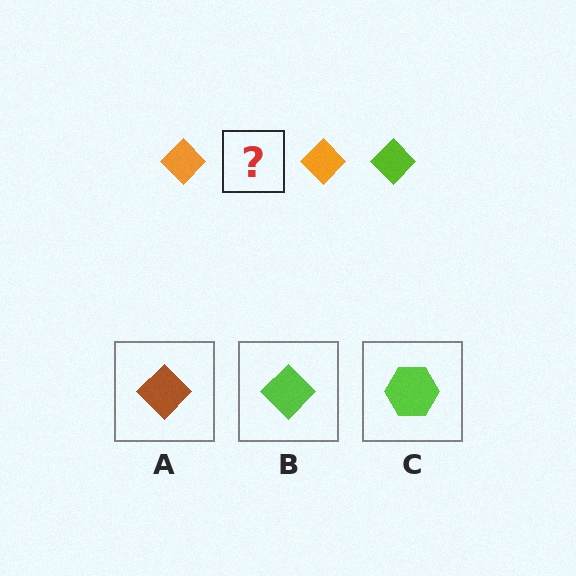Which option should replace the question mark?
Option B.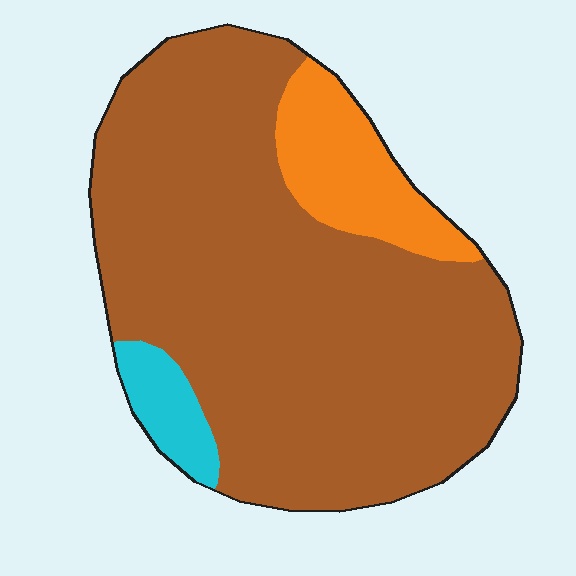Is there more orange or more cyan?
Orange.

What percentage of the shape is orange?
Orange takes up about one eighth (1/8) of the shape.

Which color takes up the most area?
Brown, at roughly 80%.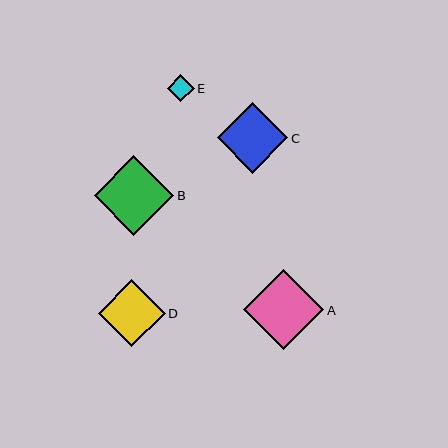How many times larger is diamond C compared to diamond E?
Diamond C is approximately 2.6 times the size of diamond E.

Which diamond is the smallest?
Diamond E is the smallest with a size of approximately 27 pixels.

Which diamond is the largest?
Diamond A is the largest with a size of approximately 80 pixels.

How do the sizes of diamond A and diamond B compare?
Diamond A and diamond B are approximately the same size.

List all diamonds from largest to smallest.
From largest to smallest: A, B, C, D, E.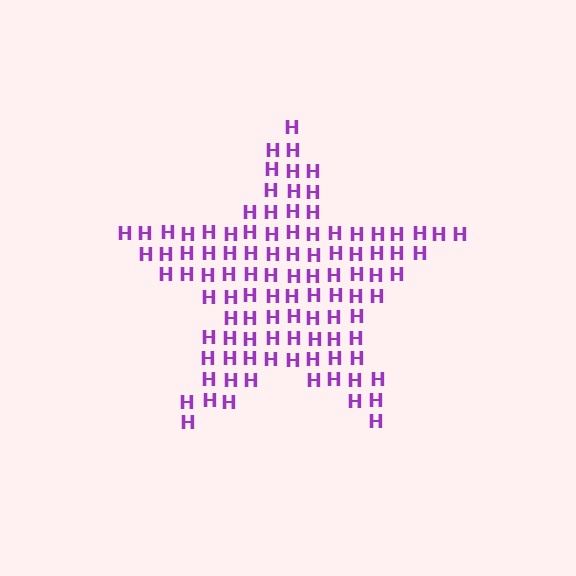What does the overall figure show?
The overall figure shows a star.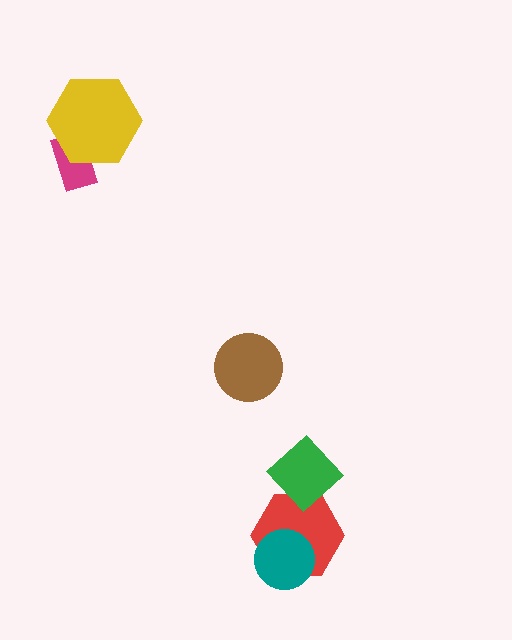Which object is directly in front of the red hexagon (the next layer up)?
The teal circle is directly in front of the red hexagon.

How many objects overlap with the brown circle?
0 objects overlap with the brown circle.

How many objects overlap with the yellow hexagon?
1 object overlaps with the yellow hexagon.